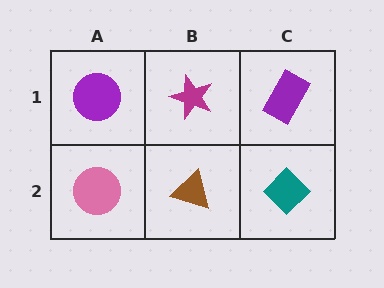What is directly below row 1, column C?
A teal diamond.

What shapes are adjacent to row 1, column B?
A brown triangle (row 2, column B), a purple circle (row 1, column A), a purple rectangle (row 1, column C).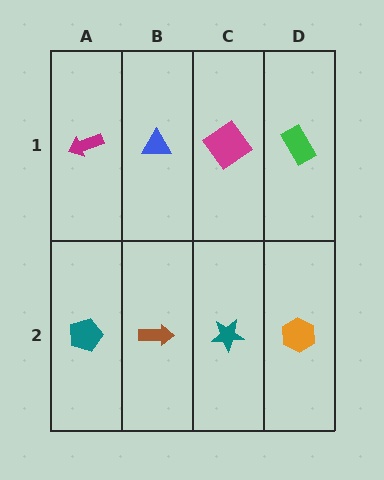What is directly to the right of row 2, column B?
A teal star.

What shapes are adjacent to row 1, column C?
A teal star (row 2, column C), a blue triangle (row 1, column B), a green rectangle (row 1, column D).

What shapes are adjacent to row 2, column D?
A green rectangle (row 1, column D), a teal star (row 2, column C).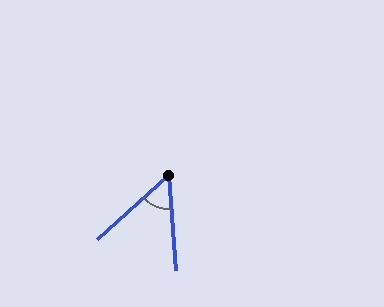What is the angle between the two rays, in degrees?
Approximately 52 degrees.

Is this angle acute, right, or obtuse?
It is acute.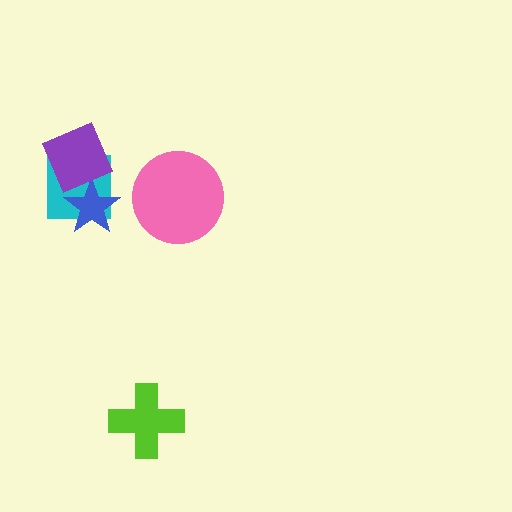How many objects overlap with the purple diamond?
2 objects overlap with the purple diamond.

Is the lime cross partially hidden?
No, no other shape covers it.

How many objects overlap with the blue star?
2 objects overlap with the blue star.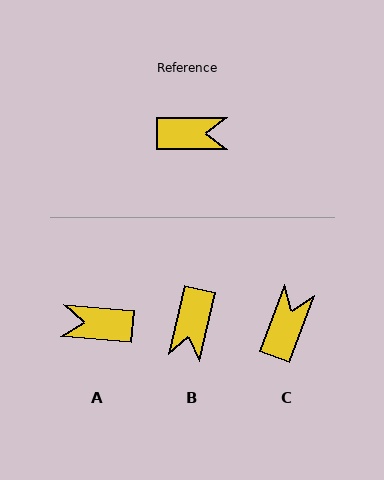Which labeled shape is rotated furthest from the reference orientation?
A, about 175 degrees away.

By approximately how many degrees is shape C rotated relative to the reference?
Approximately 70 degrees counter-clockwise.